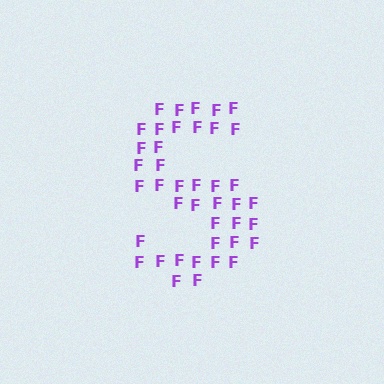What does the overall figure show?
The overall figure shows the letter S.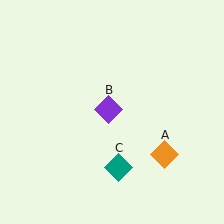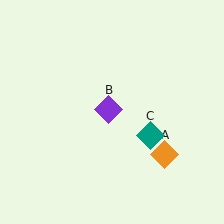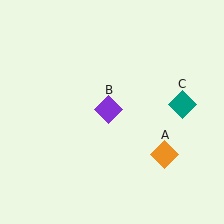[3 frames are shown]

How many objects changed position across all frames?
1 object changed position: teal diamond (object C).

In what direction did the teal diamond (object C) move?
The teal diamond (object C) moved up and to the right.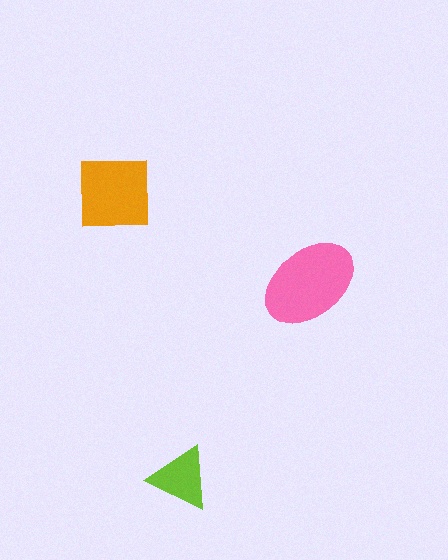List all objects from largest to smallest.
The pink ellipse, the orange square, the lime triangle.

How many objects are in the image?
There are 3 objects in the image.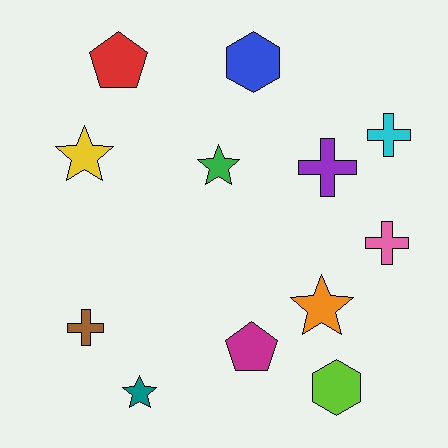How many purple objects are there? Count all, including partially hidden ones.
There is 1 purple object.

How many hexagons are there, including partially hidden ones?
There are 2 hexagons.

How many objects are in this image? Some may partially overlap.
There are 12 objects.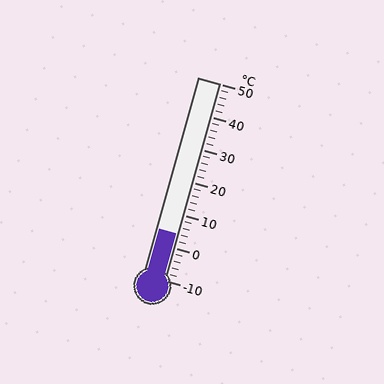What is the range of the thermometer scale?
The thermometer scale ranges from -10°C to 50°C.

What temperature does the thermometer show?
The thermometer shows approximately 4°C.